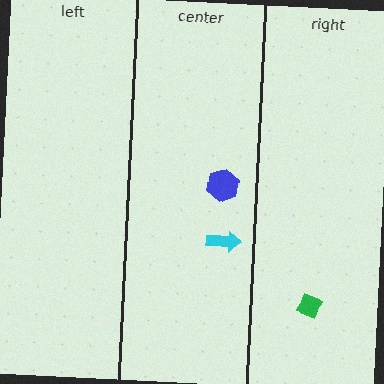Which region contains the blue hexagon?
The center region.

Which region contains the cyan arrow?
The center region.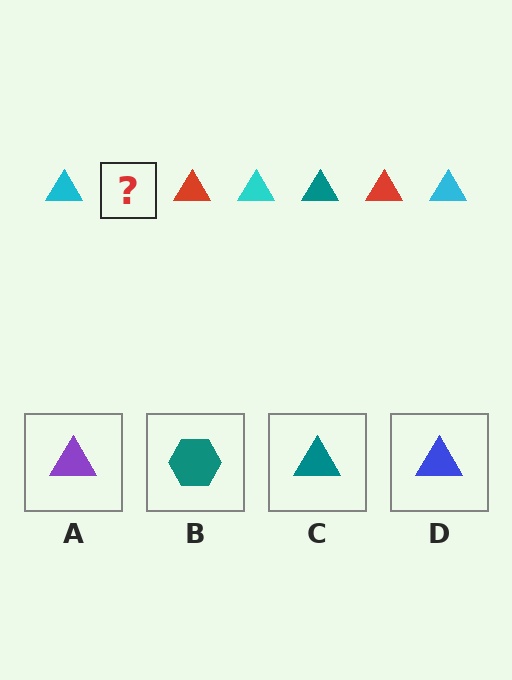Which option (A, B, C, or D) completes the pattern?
C.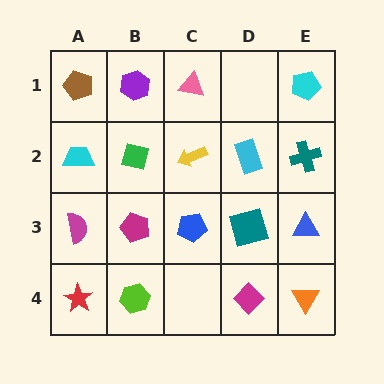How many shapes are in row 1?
4 shapes.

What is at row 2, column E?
A teal cross.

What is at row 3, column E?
A blue triangle.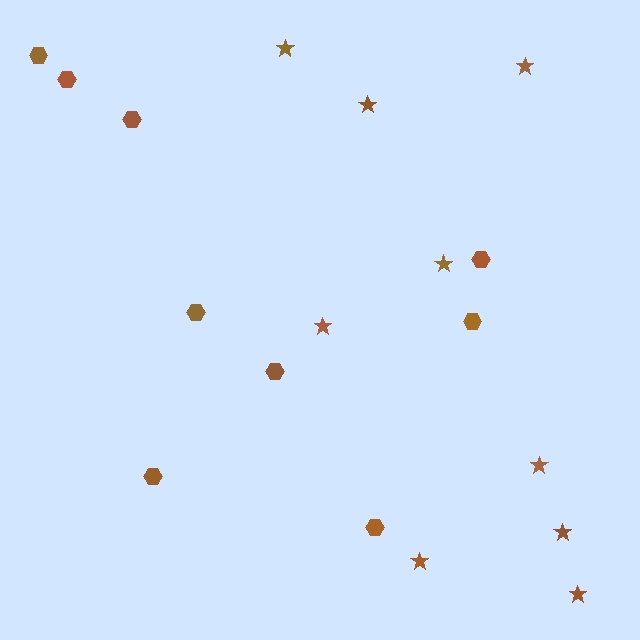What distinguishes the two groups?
There are 2 groups: one group of stars (9) and one group of hexagons (9).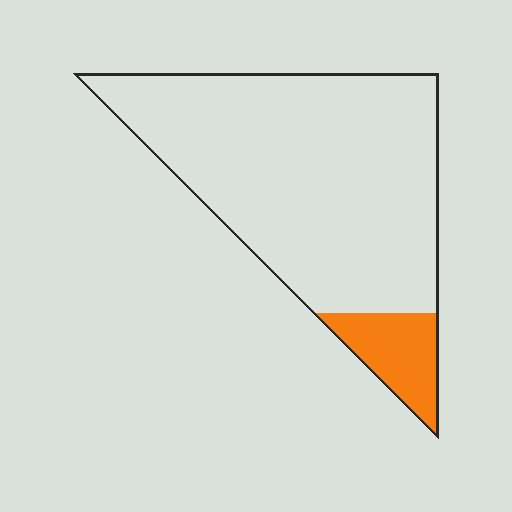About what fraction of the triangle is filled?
About one eighth (1/8).